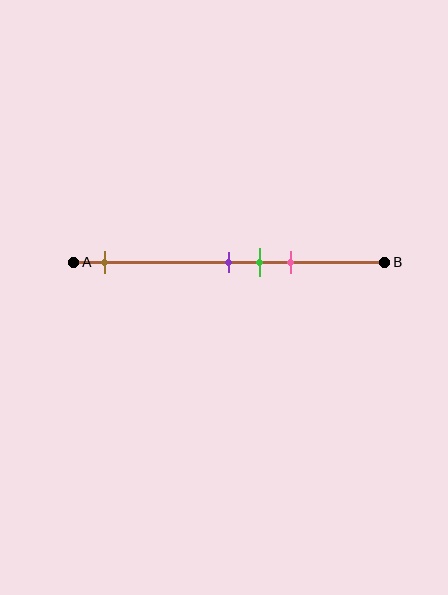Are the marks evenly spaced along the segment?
No, the marks are not evenly spaced.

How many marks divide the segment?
There are 4 marks dividing the segment.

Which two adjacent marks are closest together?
The purple and green marks are the closest adjacent pair.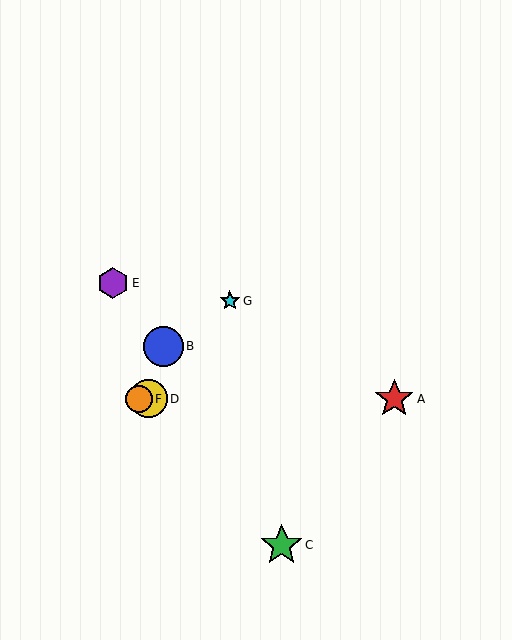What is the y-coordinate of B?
Object B is at y≈346.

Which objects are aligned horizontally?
Objects A, D, F are aligned horizontally.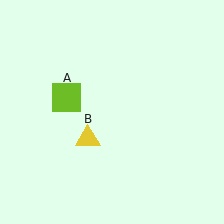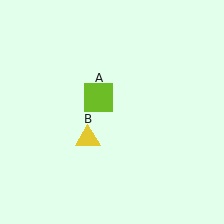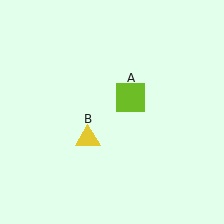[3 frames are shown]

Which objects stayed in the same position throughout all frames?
Yellow triangle (object B) remained stationary.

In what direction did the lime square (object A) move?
The lime square (object A) moved right.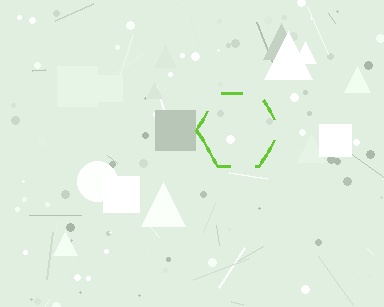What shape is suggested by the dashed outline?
The dashed outline suggests a hexagon.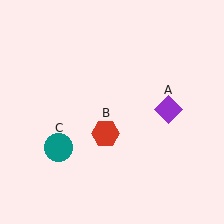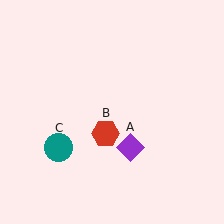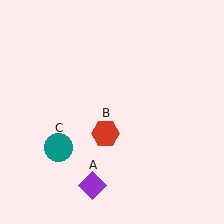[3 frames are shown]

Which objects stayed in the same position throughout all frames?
Red hexagon (object B) and teal circle (object C) remained stationary.